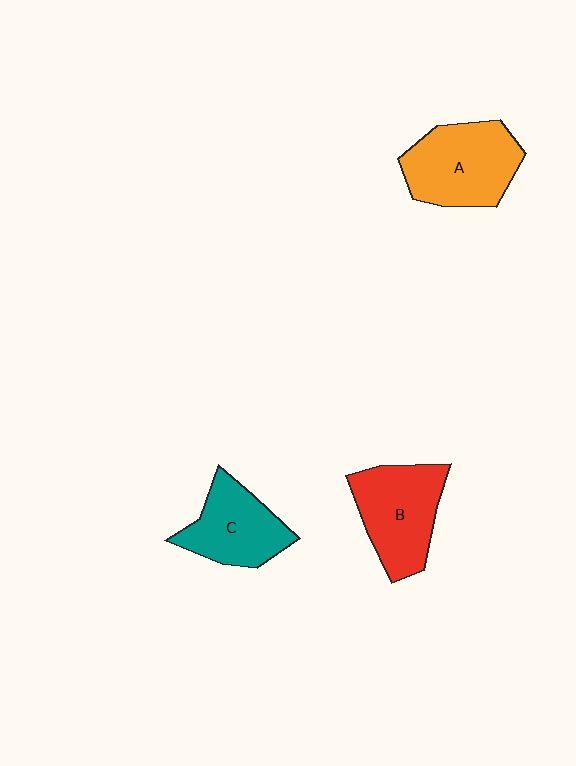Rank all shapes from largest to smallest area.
From largest to smallest: A (orange), B (red), C (teal).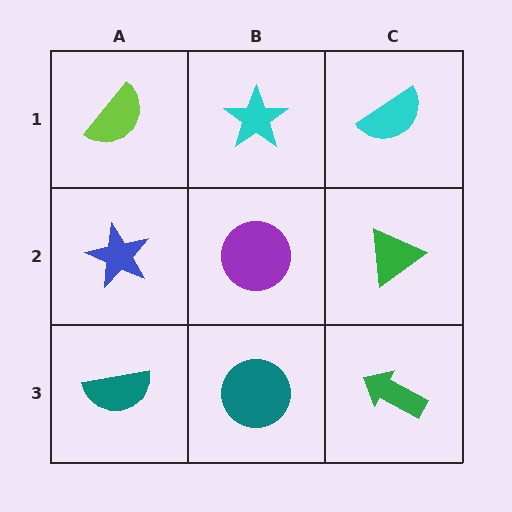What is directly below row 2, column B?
A teal circle.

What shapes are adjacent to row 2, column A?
A lime semicircle (row 1, column A), a teal semicircle (row 3, column A), a purple circle (row 2, column B).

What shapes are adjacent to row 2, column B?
A cyan star (row 1, column B), a teal circle (row 3, column B), a blue star (row 2, column A), a green triangle (row 2, column C).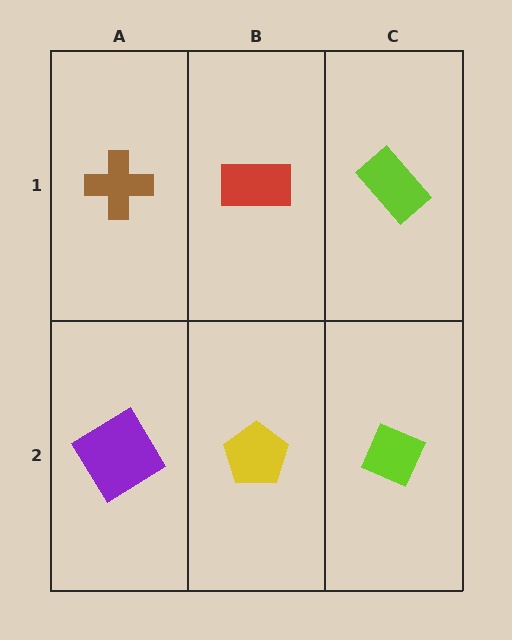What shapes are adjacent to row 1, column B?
A yellow pentagon (row 2, column B), a brown cross (row 1, column A), a lime rectangle (row 1, column C).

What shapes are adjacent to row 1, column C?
A lime diamond (row 2, column C), a red rectangle (row 1, column B).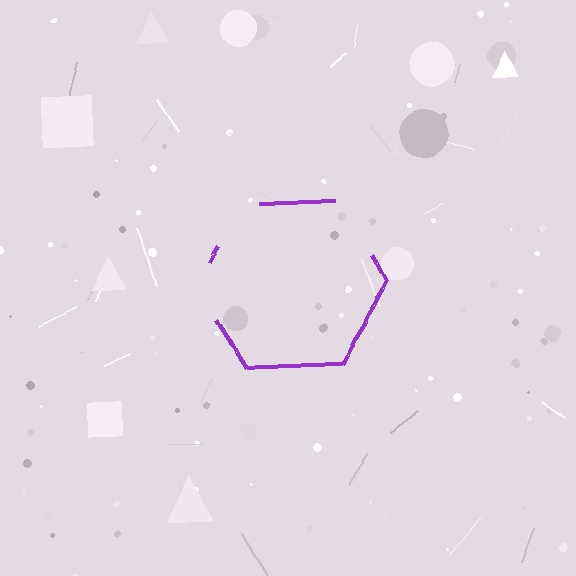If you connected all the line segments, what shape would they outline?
They would outline a hexagon.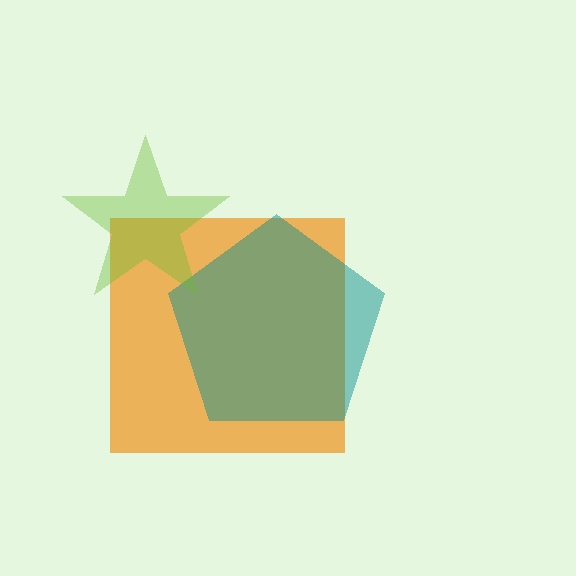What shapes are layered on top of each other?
The layered shapes are: an orange square, a teal pentagon, a lime star.